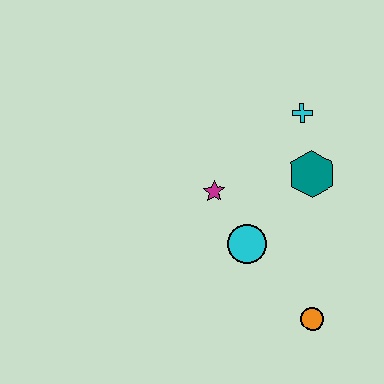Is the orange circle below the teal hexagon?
Yes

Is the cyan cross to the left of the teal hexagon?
Yes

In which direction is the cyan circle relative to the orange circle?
The cyan circle is above the orange circle.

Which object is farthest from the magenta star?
The orange circle is farthest from the magenta star.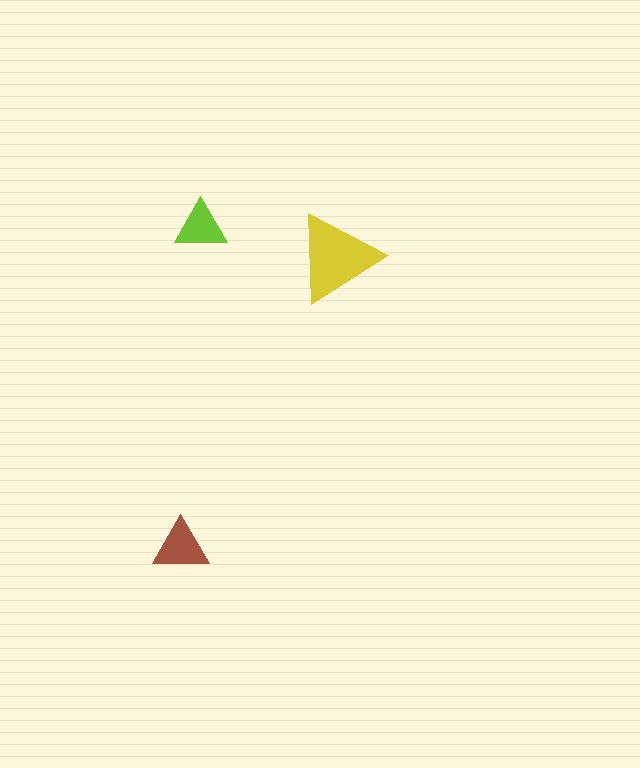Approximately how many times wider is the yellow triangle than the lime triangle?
About 1.5 times wider.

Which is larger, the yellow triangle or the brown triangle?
The yellow one.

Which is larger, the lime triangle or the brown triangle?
The brown one.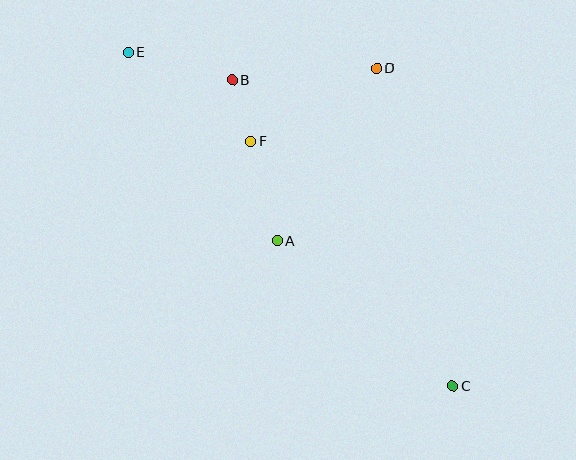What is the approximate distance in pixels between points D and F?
The distance between D and F is approximately 146 pixels.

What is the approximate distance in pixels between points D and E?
The distance between D and E is approximately 250 pixels.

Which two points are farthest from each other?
Points C and E are farthest from each other.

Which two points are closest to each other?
Points B and F are closest to each other.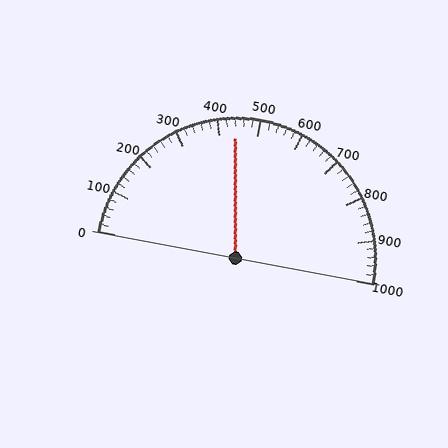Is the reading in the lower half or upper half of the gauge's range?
The reading is in the lower half of the range (0 to 1000).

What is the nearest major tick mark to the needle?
The nearest major tick mark is 400.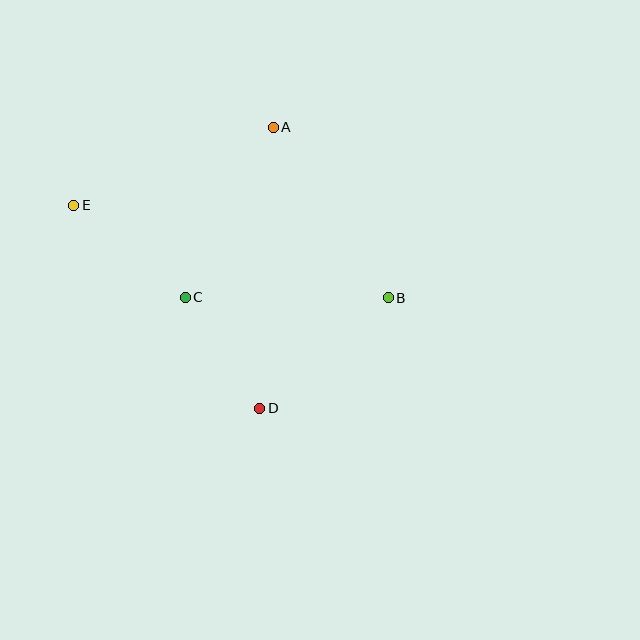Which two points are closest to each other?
Points C and D are closest to each other.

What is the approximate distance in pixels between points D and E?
The distance between D and E is approximately 275 pixels.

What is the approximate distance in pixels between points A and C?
The distance between A and C is approximately 192 pixels.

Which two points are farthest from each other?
Points B and E are farthest from each other.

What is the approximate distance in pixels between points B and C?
The distance between B and C is approximately 203 pixels.